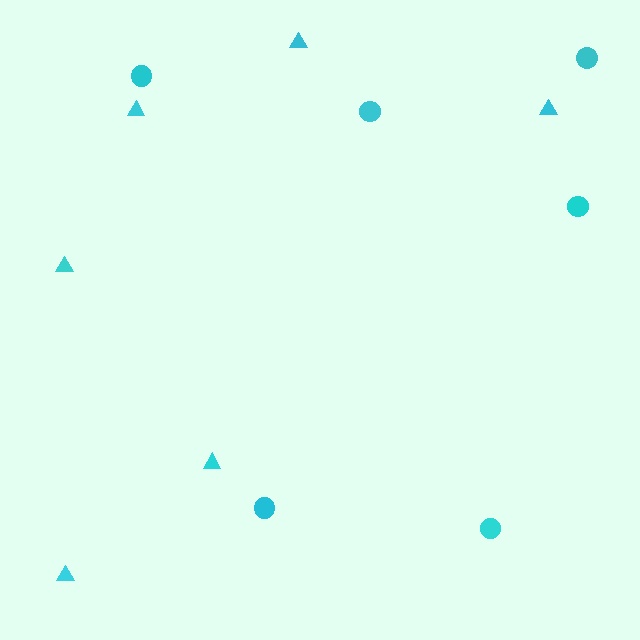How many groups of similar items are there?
There are 2 groups: one group of triangles (6) and one group of circles (6).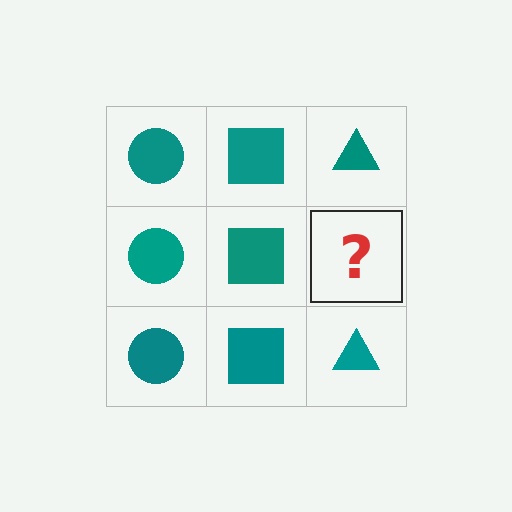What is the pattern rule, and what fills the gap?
The rule is that each column has a consistent shape. The gap should be filled with a teal triangle.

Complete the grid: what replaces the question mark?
The question mark should be replaced with a teal triangle.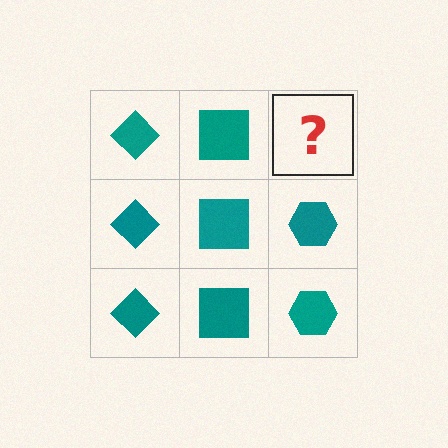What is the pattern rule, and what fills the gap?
The rule is that each column has a consistent shape. The gap should be filled with a teal hexagon.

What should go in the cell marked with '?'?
The missing cell should contain a teal hexagon.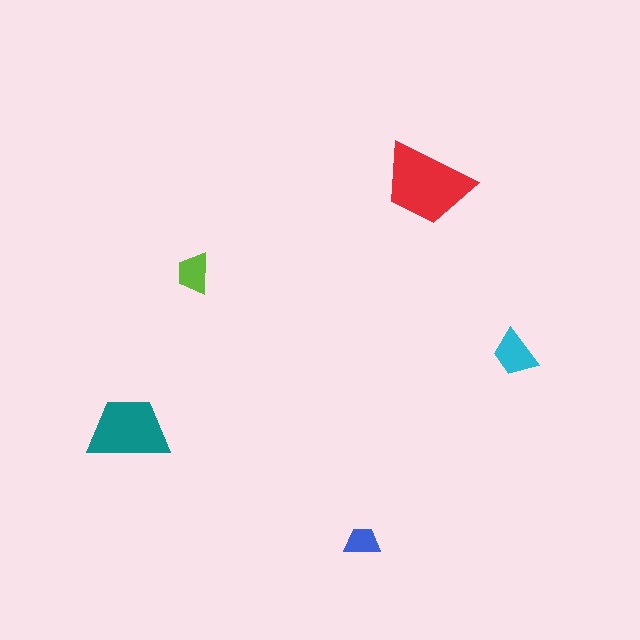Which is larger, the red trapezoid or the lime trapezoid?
The red one.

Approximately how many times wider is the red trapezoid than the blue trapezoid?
About 2.5 times wider.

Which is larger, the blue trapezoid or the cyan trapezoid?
The cyan one.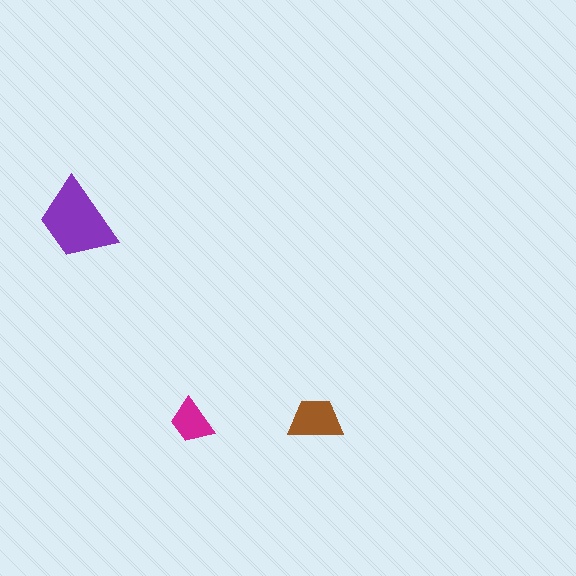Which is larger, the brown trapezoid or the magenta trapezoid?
The brown one.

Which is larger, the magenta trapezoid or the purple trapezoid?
The purple one.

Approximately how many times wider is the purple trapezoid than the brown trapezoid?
About 1.5 times wider.